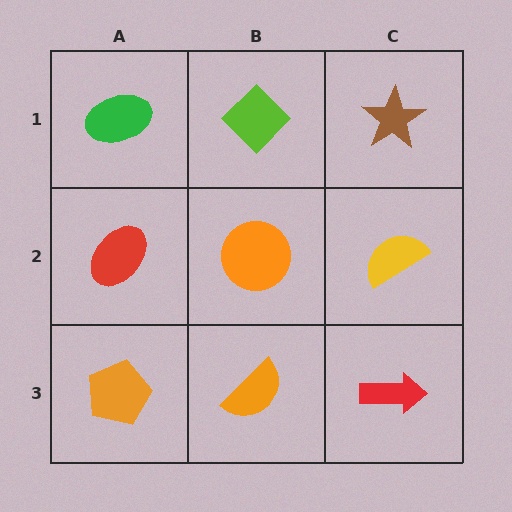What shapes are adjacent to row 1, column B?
An orange circle (row 2, column B), a green ellipse (row 1, column A), a brown star (row 1, column C).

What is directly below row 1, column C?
A yellow semicircle.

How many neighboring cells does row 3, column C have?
2.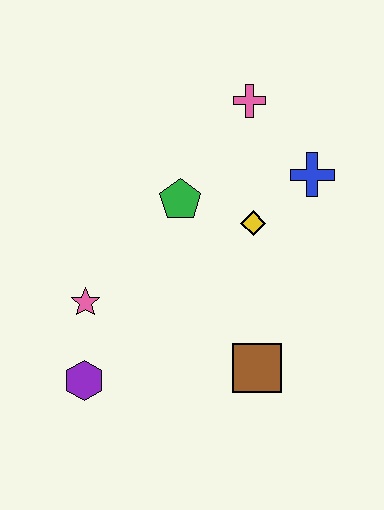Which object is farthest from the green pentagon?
The purple hexagon is farthest from the green pentagon.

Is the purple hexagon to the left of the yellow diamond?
Yes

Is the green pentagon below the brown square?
No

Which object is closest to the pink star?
The purple hexagon is closest to the pink star.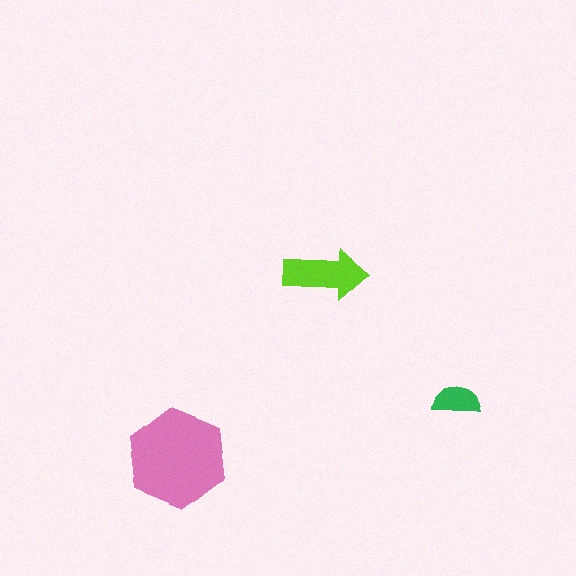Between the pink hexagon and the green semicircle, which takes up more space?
The pink hexagon.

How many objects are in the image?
There are 3 objects in the image.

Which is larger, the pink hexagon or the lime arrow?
The pink hexagon.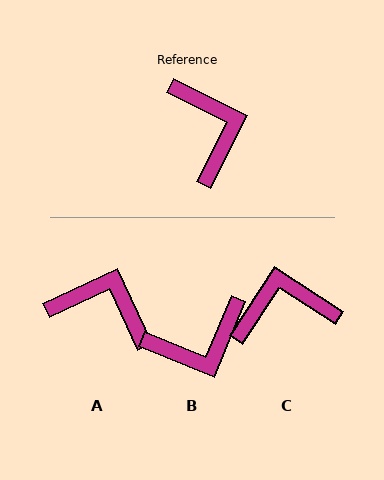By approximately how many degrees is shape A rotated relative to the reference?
Approximately 52 degrees counter-clockwise.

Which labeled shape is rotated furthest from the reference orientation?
B, about 85 degrees away.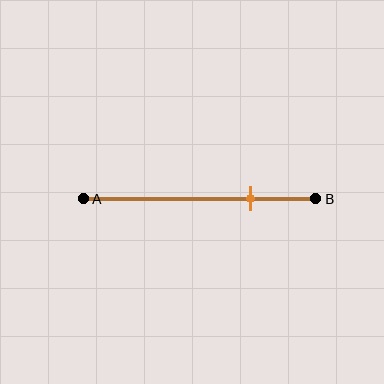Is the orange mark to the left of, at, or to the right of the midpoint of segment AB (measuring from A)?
The orange mark is to the right of the midpoint of segment AB.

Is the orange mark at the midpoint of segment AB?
No, the mark is at about 70% from A, not at the 50% midpoint.